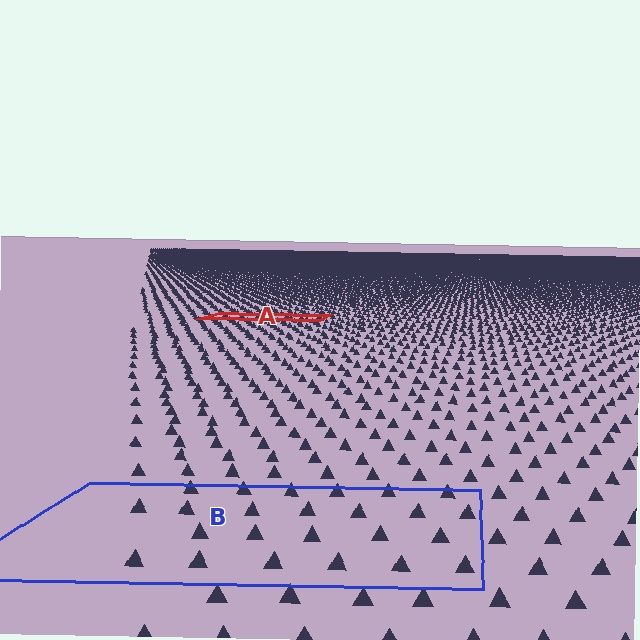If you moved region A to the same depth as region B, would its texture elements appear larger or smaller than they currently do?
They would appear larger. At a closer depth, the same texture elements are projected at a bigger on-screen size.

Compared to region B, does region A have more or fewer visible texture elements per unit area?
Region A has more texture elements per unit area — they are packed more densely because it is farther away.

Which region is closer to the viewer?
Region B is closer. The texture elements there are larger and more spread out.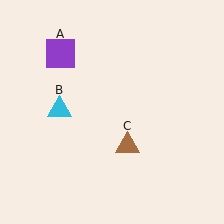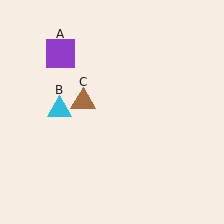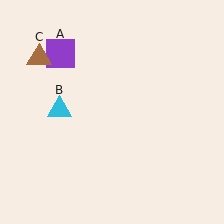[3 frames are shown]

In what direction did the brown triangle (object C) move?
The brown triangle (object C) moved up and to the left.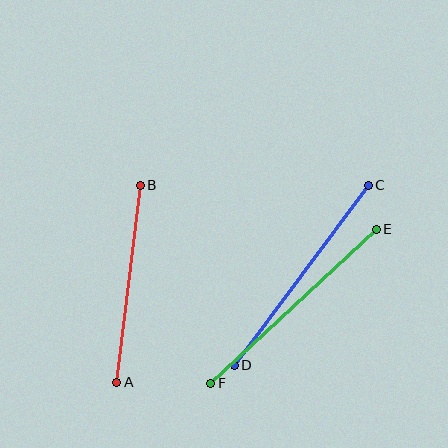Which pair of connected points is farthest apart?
Points E and F are farthest apart.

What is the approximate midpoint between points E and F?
The midpoint is at approximately (294, 306) pixels.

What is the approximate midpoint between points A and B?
The midpoint is at approximately (129, 284) pixels.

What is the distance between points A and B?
The distance is approximately 199 pixels.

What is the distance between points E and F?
The distance is approximately 226 pixels.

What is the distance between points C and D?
The distance is approximately 224 pixels.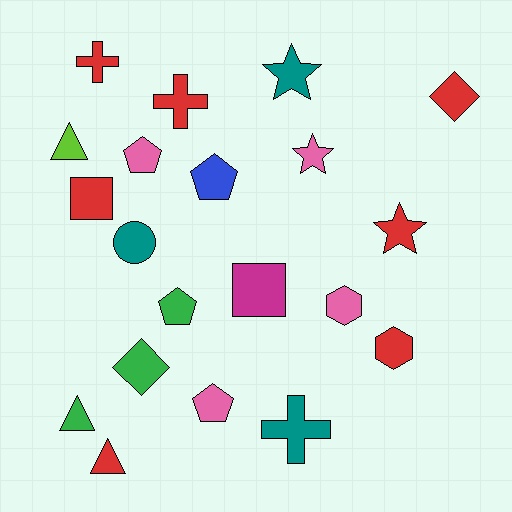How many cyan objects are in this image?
There are no cyan objects.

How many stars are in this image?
There are 3 stars.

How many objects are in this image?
There are 20 objects.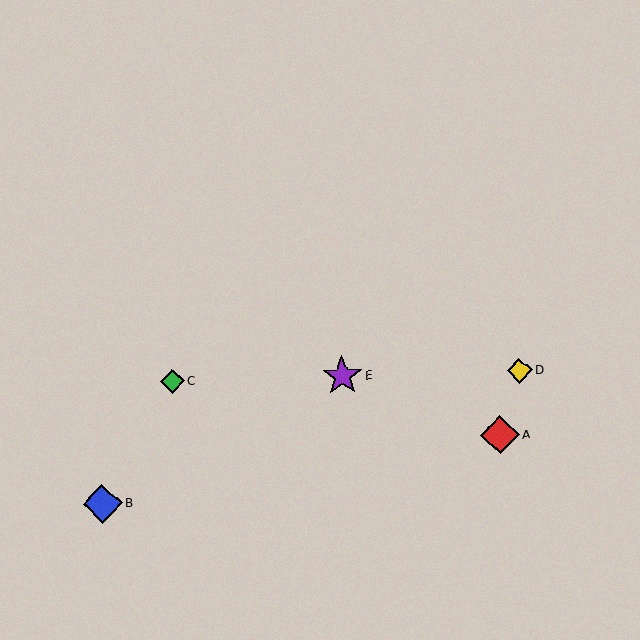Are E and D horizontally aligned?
Yes, both are at y≈376.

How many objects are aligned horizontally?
3 objects (C, D, E) are aligned horizontally.